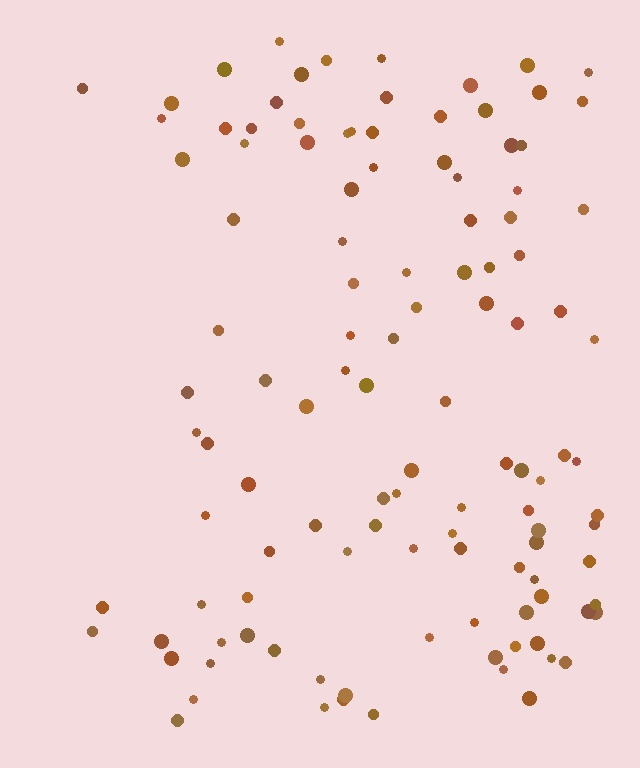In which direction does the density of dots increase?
From left to right, with the right side densest.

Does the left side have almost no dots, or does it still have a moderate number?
Still a moderate number, just noticeably fewer than the right.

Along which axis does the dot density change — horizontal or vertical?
Horizontal.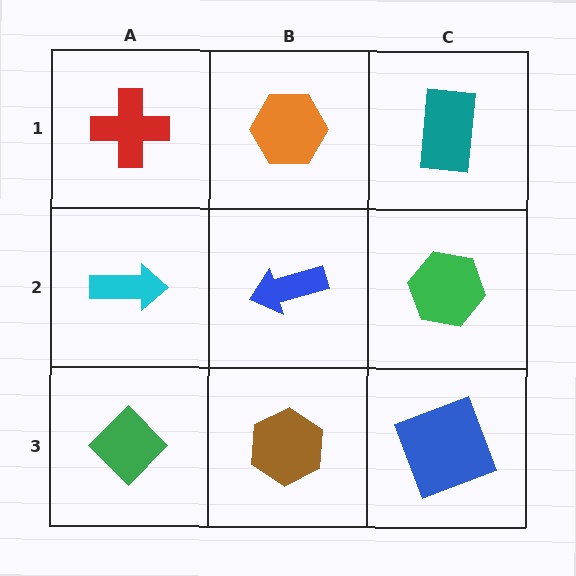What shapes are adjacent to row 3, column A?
A cyan arrow (row 2, column A), a brown hexagon (row 3, column B).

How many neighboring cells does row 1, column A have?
2.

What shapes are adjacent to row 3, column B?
A blue arrow (row 2, column B), a green diamond (row 3, column A), a blue square (row 3, column C).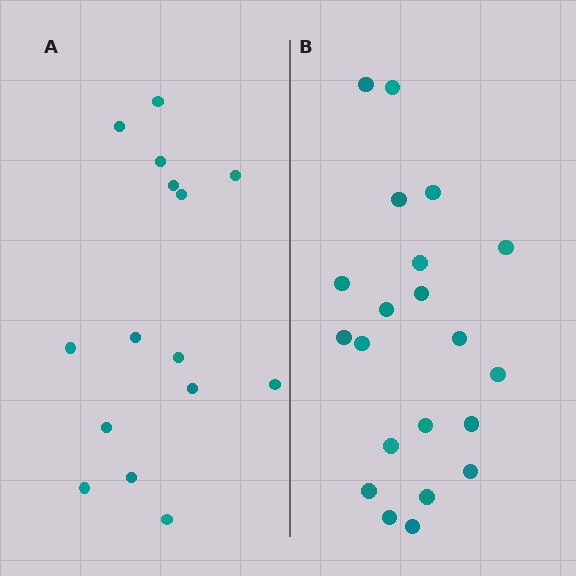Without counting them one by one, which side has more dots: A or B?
Region B (the right region) has more dots.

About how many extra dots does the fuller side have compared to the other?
Region B has about 6 more dots than region A.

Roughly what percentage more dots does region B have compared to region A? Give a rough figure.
About 40% more.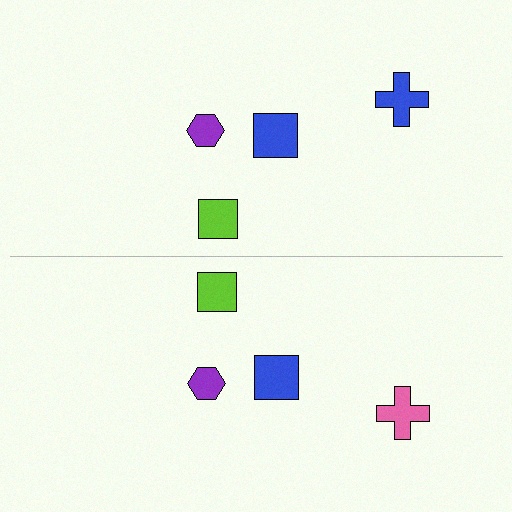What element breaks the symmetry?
The pink cross on the bottom side breaks the symmetry — its mirror counterpart is blue.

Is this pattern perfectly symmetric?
No, the pattern is not perfectly symmetric. The pink cross on the bottom side breaks the symmetry — its mirror counterpart is blue.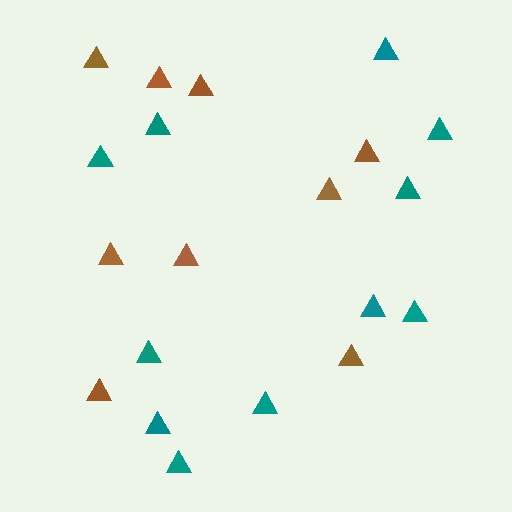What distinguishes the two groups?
There are 2 groups: one group of brown triangles (9) and one group of teal triangles (11).